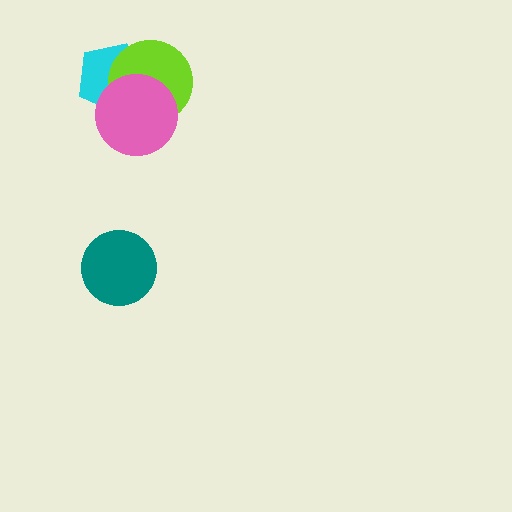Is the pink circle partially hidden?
No, no other shape covers it.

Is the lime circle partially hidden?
Yes, it is partially covered by another shape.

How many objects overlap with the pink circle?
2 objects overlap with the pink circle.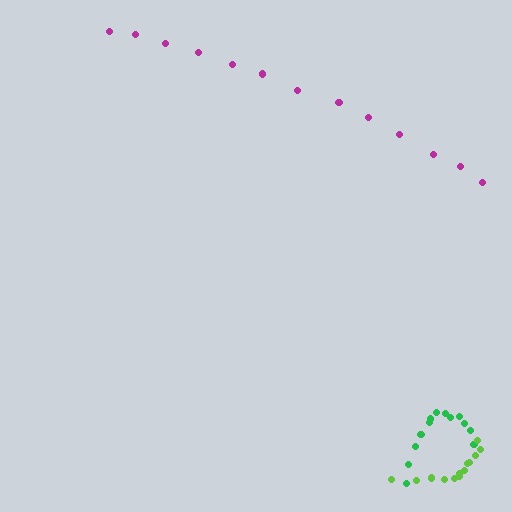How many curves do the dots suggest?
There are 3 distinct paths.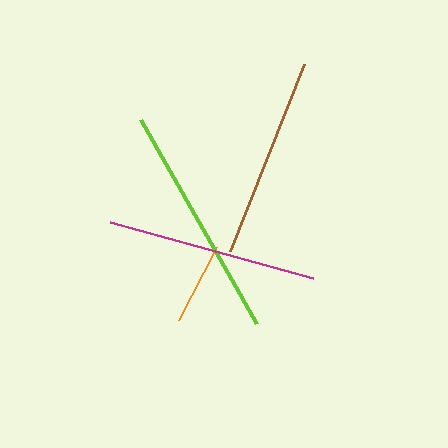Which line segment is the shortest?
The orange line is the shortest at approximately 82 pixels.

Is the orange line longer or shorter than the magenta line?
The magenta line is longer than the orange line.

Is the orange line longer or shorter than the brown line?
The brown line is longer than the orange line.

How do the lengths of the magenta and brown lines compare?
The magenta and brown lines are approximately the same length.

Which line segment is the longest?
The lime line is the longest at approximately 234 pixels.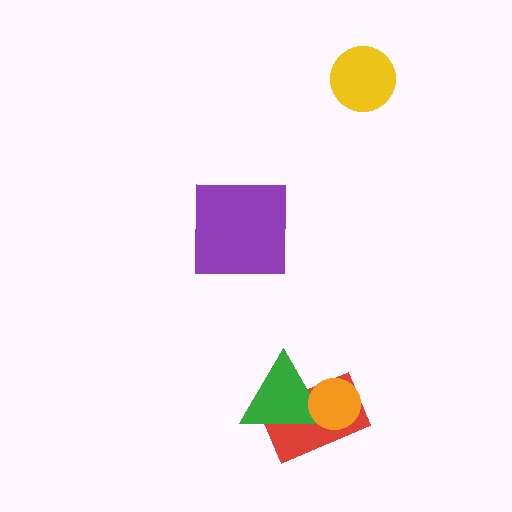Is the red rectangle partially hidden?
Yes, it is partially covered by another shape.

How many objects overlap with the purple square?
0 objects overlap with the purple square.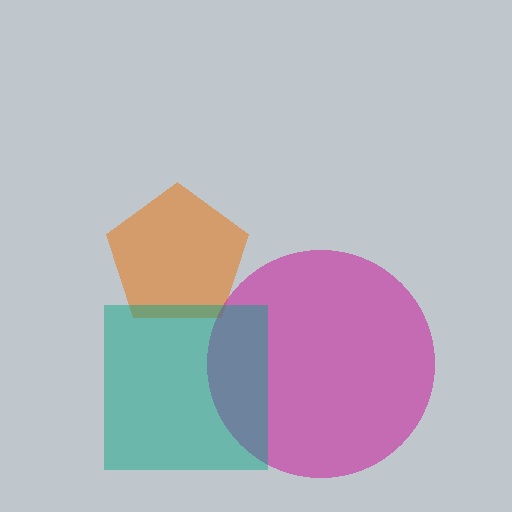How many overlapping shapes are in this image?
There are 3 overlapping shapes in the image.